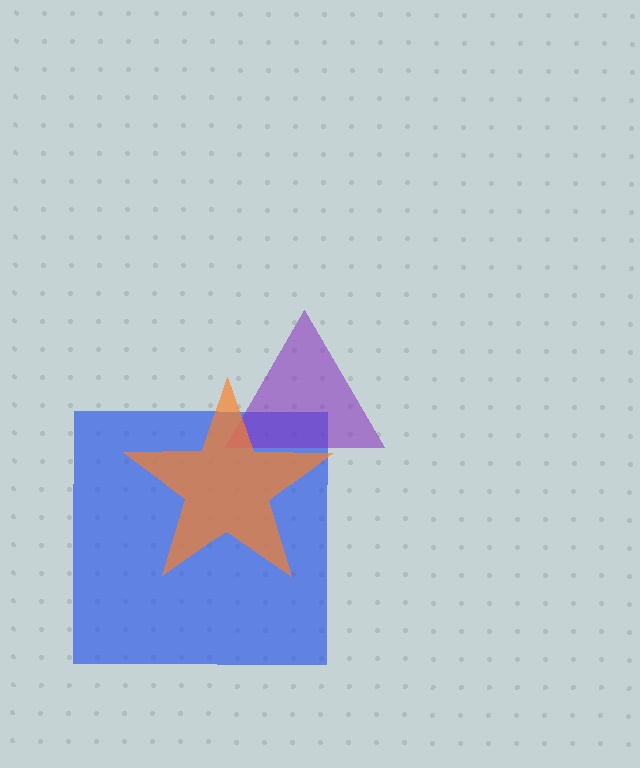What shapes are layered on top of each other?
The layered shapes are: a blue square, a purple triangle, an orange star.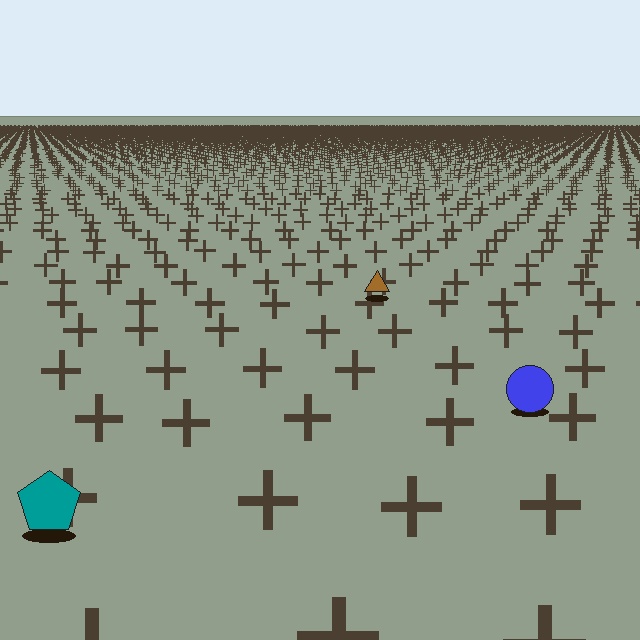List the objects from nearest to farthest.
From nearest to farthest: the teal pentagon, the blue circle, the brown triangle.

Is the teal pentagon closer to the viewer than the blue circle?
Yes. The teal pentagon is closer — you can tell from the texture gradient: the ground texture is coarser near it.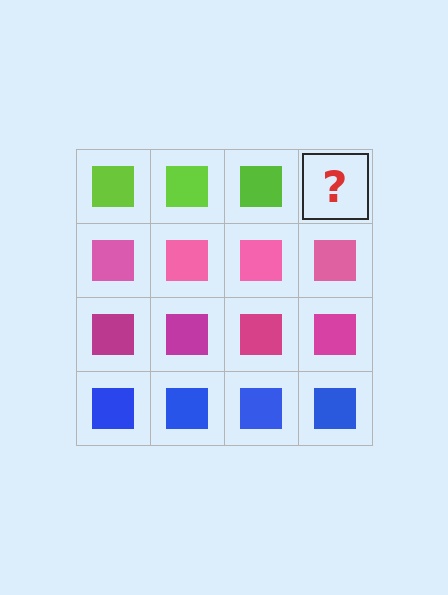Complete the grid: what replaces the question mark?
The question mark should be replaced with a lime square.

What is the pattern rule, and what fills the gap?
The rule is that each row has a consistent color. The gap should be filled with a lime square.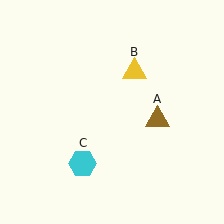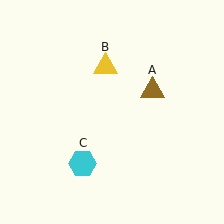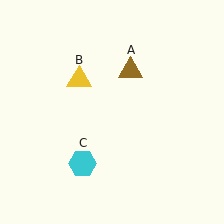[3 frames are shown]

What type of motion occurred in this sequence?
The brown triangle (object A), yellow triangle (object B) rotated counterclockwise around the center of the scene.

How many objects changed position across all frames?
2 objects changed position: brown triangle (object A), yellow triangle (object B).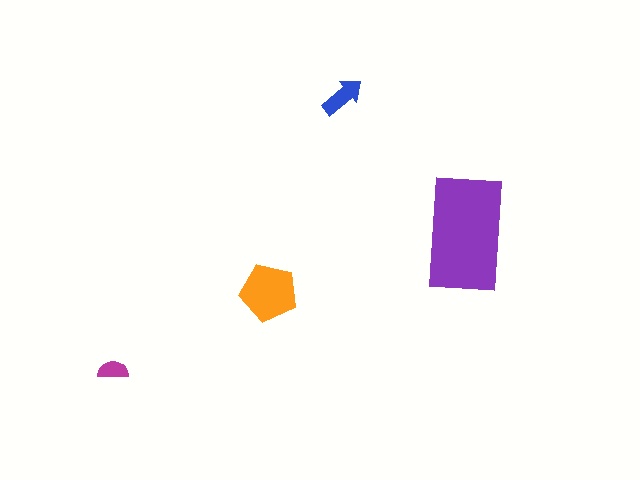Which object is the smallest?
The magenta semicircle.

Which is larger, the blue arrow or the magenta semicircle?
The blue arrow.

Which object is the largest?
The purple rectangle.